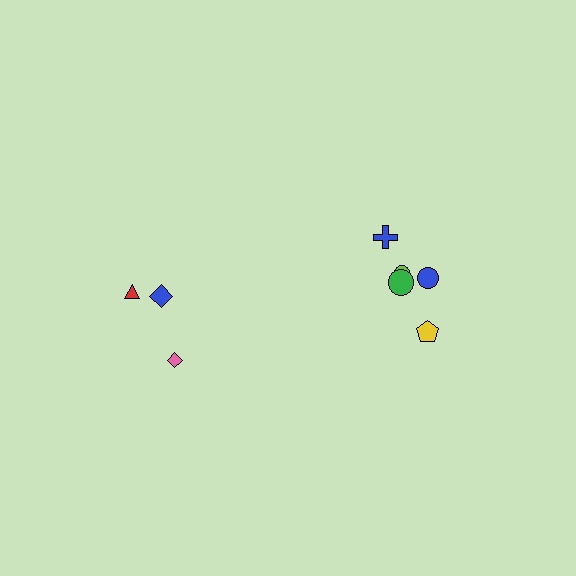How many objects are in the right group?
There are 5 objects.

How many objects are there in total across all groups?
There are 8 objects.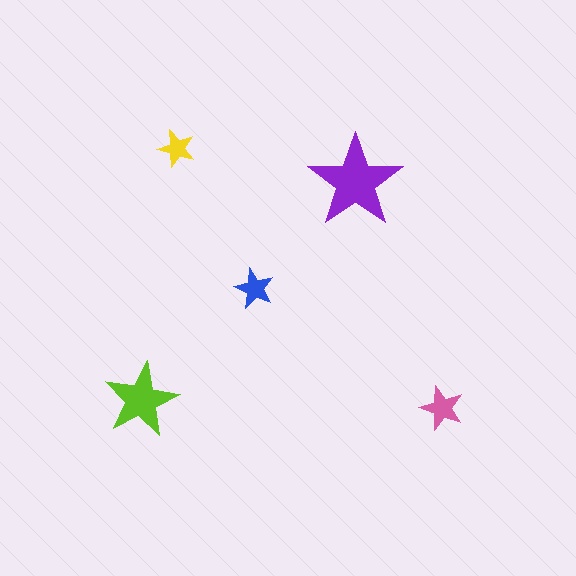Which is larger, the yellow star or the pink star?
The pink one.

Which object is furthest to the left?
The lime star is leftmost.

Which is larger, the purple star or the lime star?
The purple one.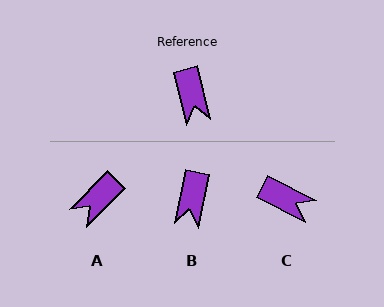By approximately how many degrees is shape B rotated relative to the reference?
Approximately 26 degrees clockwise.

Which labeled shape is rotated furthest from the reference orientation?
A, about 59 degrees away.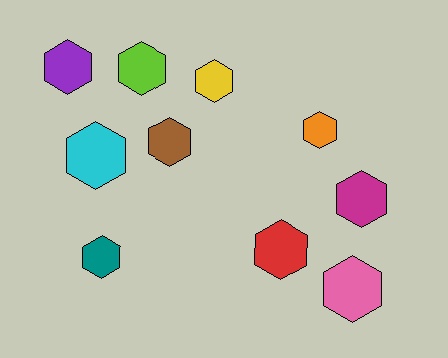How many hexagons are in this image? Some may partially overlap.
There are 10 hexagons.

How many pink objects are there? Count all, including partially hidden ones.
There is 1 pink object.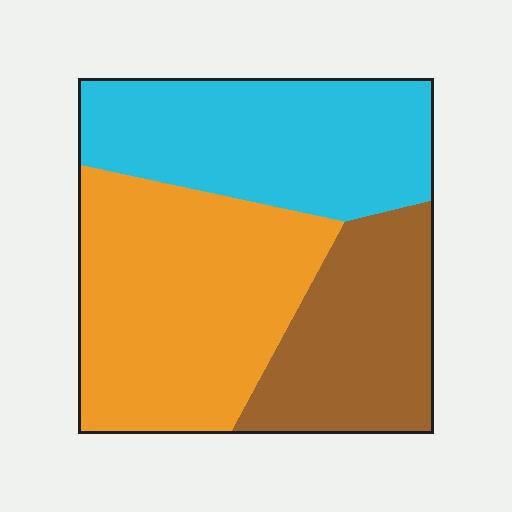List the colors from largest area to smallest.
From largest to smallest: orange, cyan, brown.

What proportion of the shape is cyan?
Cyan takes up about one third (1/3) of the shape.